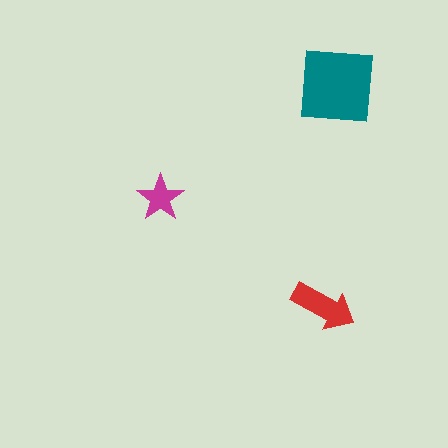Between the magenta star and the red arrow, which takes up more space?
The red arrow.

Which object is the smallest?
The magenta star.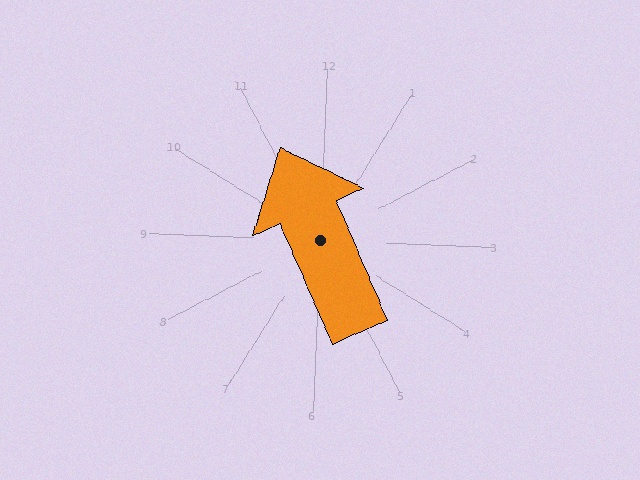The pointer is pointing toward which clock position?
Roughly 11 o'clock.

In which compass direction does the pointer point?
Northwest.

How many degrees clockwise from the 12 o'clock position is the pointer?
Approximately 334 degrees.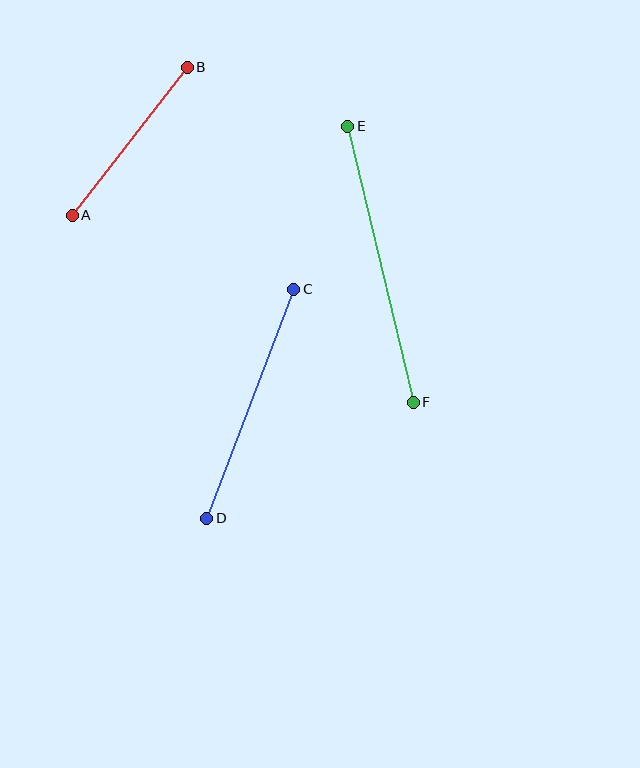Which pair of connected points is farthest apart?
Points E and F are farthest apart.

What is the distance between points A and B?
The distance is approximately 187 pixels.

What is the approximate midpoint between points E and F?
The midpoint is at approximately (381, 264) pixels.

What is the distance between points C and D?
The distance is approximately 245 pixels.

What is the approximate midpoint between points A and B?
The midpoint is at approximately (130, 141) pixels.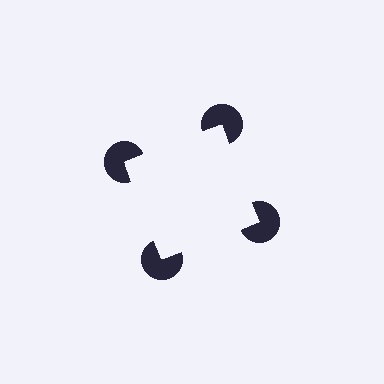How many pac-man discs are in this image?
There are 4 — one at each vertex of the illusory square.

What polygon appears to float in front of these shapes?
An illusory square — its edges are inferred from the aligned wedge cuts in the pac-man discs, not physically drawn.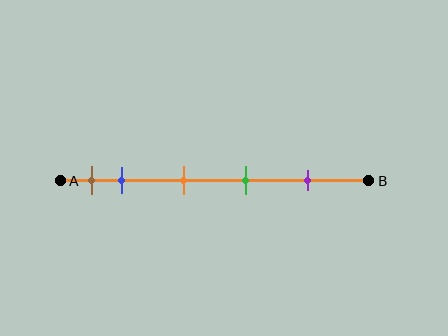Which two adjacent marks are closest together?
The brown and blue marks are the closest adjacent pair.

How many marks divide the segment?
There are 5 marks dividing the segment.